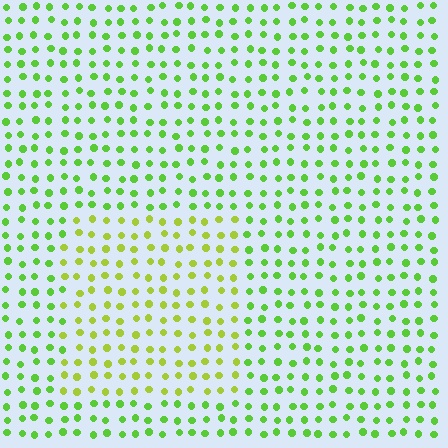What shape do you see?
I see a rectangle.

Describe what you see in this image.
The image is filled with small lime elements in a uniform arrangement. A rectangle-shaped region is visible where the elements are tinted to a slightly different hue, forming a subtle color boundary.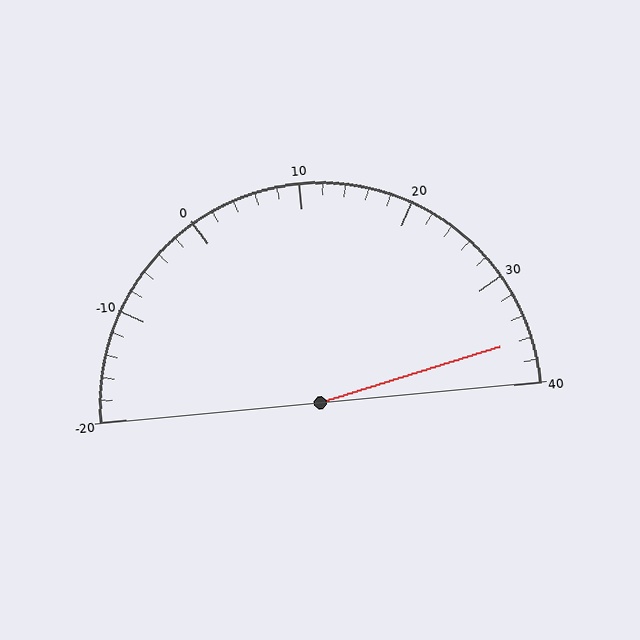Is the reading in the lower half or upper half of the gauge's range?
The reading is in the upper half of the range (-20 to 40).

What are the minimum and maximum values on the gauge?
The gauge ranges from -20 to 40.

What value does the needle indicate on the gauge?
The needle indicates approximately 36.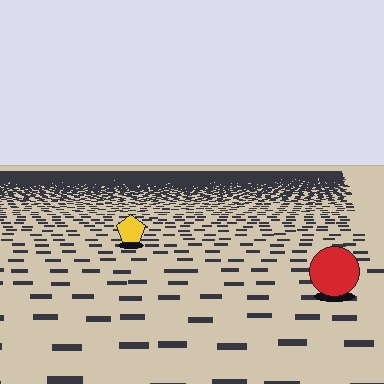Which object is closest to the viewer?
The red circle is closest. The texture marks near it are larger and more spread out.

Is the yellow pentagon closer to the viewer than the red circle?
No. The red circle is closer — you can tell from the texture gradient: the ground texture is coarser near it.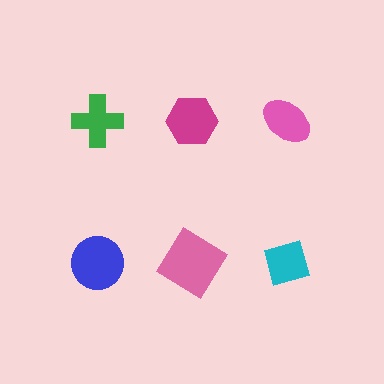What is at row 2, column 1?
A blue circle.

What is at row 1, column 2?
A magenta hexagon.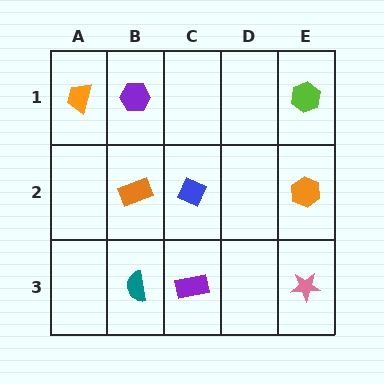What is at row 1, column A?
An orange trapezoid.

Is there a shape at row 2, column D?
No, that cell is empty.